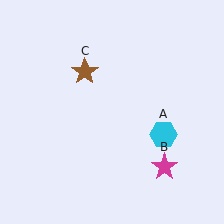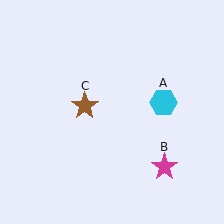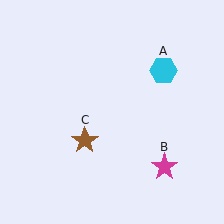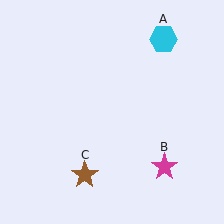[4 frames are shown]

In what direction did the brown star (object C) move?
The brown star (object C) moved down.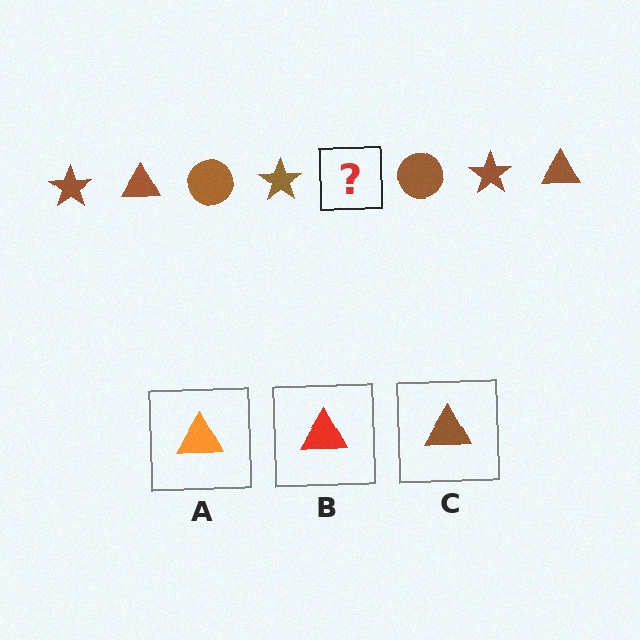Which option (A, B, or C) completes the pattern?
C.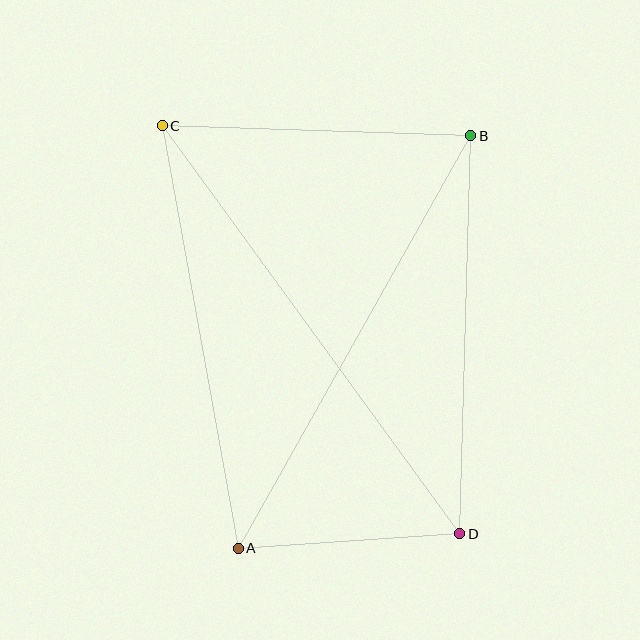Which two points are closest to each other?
Points A and D are closest to each other.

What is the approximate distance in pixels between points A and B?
The distance between A and B is approximately 473 pixels.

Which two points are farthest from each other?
Points C and D are farthest from each other.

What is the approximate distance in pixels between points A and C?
The distance between A and C is approximately 429 pixels.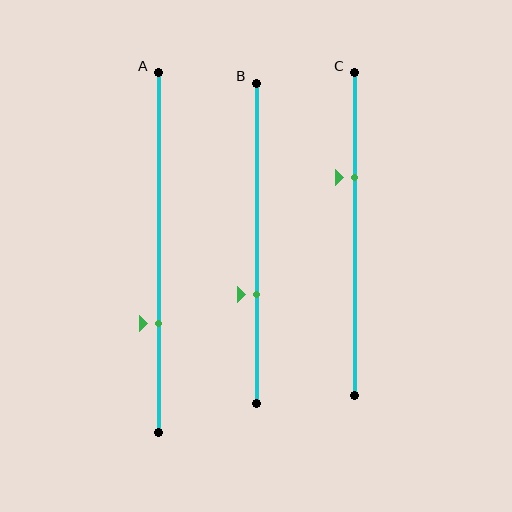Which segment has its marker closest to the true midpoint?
Segment B has its marker closest to the true midpoint.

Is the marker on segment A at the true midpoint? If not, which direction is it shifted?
No, the marker on segment A is shifted downward by about 20% of the segment length.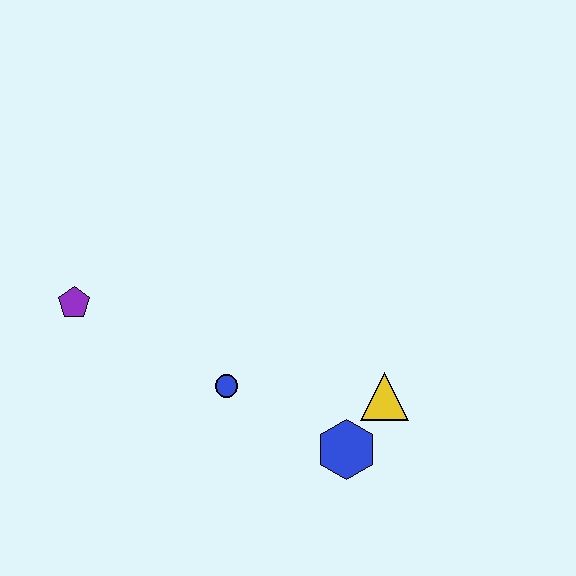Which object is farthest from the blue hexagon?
The purple pentagon is farthest from the blue hexagon.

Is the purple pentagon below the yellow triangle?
No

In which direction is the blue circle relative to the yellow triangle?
The blue circle is to the left of the yellow triangle.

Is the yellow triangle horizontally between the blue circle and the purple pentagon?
No